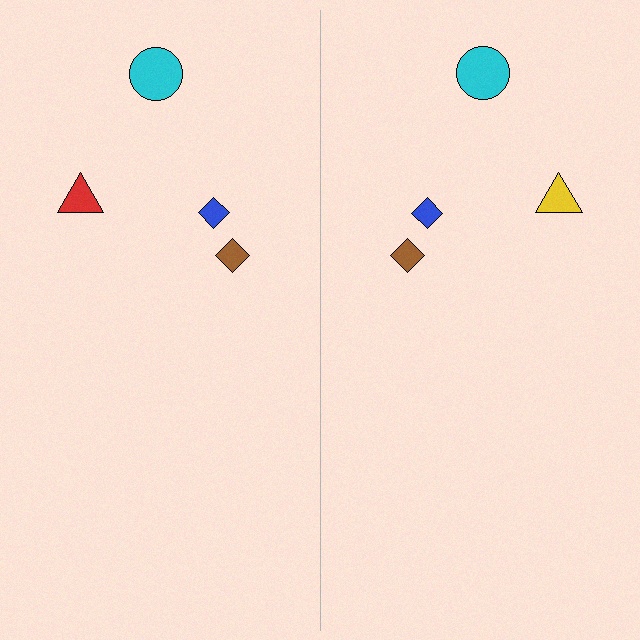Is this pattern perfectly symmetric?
No, the pattern is not perfectly symmetric. The yellow triangle on the right side breaks the symmetry — its mirror counterpart is red.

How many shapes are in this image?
There are 8 shapes in this image.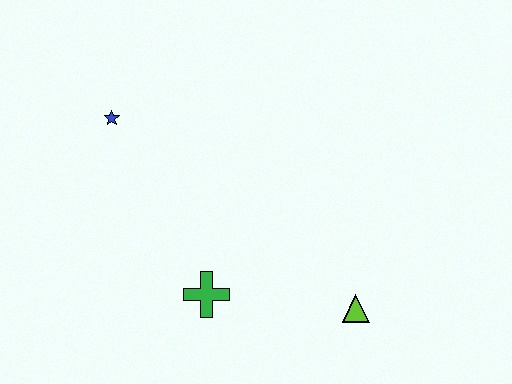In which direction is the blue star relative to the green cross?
The blue star is above the green cross.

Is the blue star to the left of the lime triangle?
Yes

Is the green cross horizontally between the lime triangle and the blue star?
Yes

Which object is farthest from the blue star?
The lime triangle is farthest from the blue star.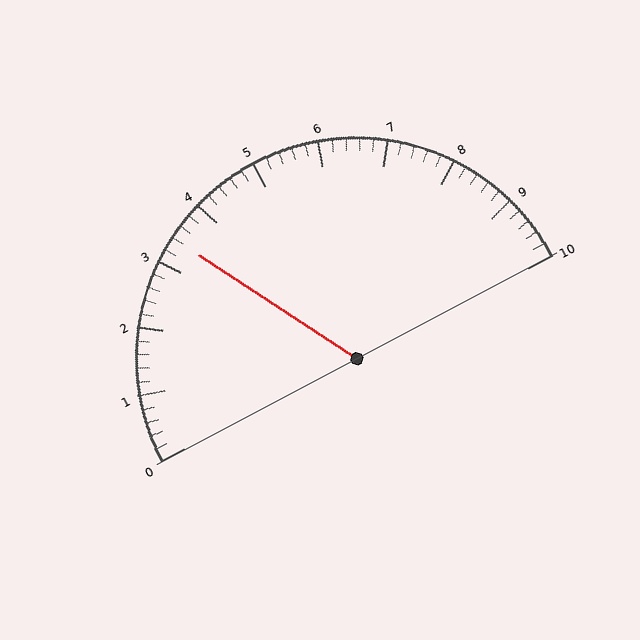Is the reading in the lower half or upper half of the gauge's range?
The reading is in the lower half of the range (0 to 10).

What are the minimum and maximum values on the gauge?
The gauge ranges from 0 to 10.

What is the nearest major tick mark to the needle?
The nearest major tick mark is 3.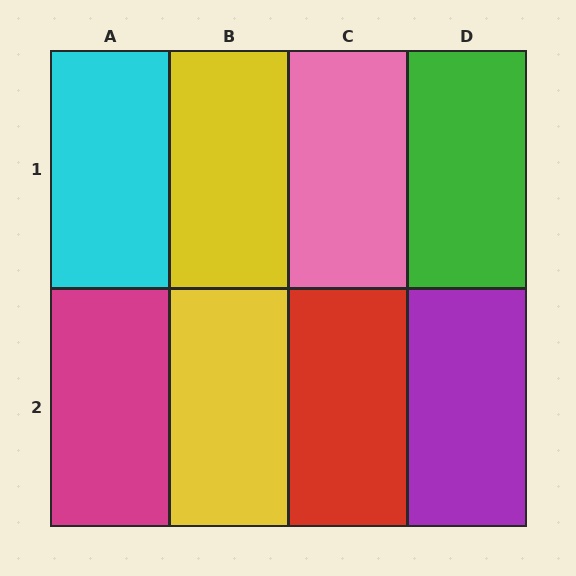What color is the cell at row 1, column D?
Green.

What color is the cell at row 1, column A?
Cyan.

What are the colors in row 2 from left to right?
Magenta, yellow, red, purple.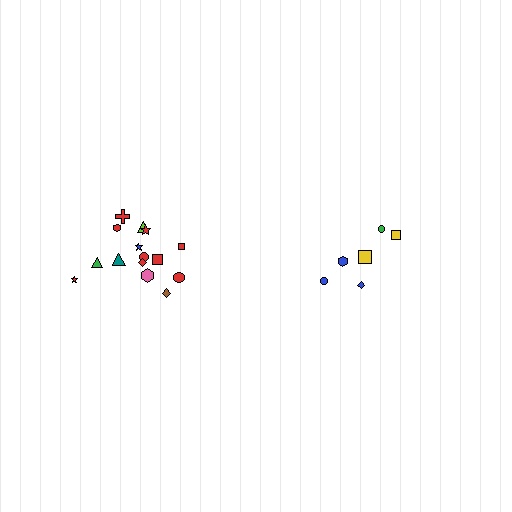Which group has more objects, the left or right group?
The left group.